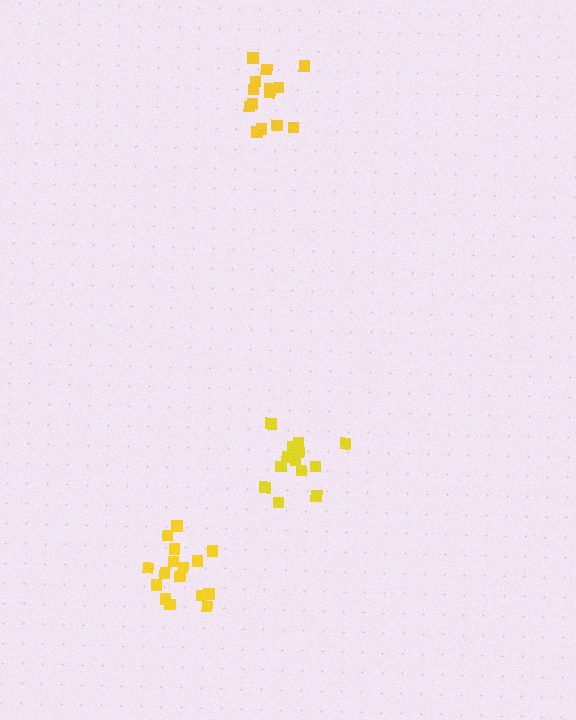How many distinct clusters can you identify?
There are 3 distinct clusters.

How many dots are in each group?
Group 1: 15 dots, Group 2: 16 dots, Group 3: 14 dots (45 total).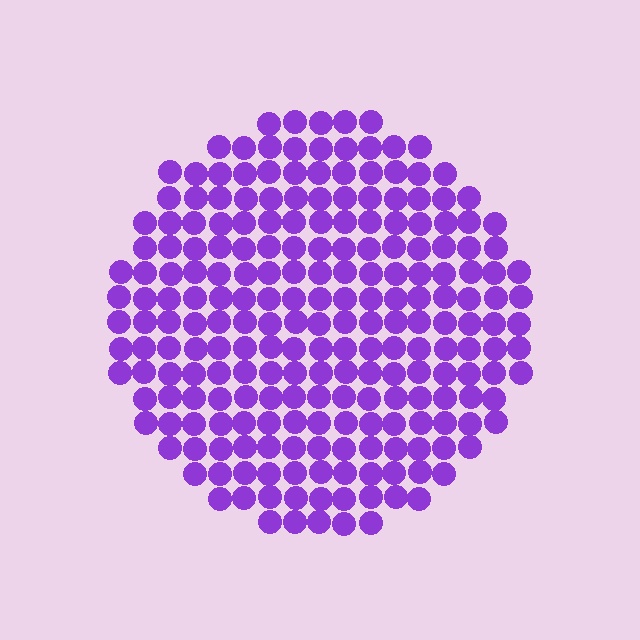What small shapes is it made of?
It is made of small circles.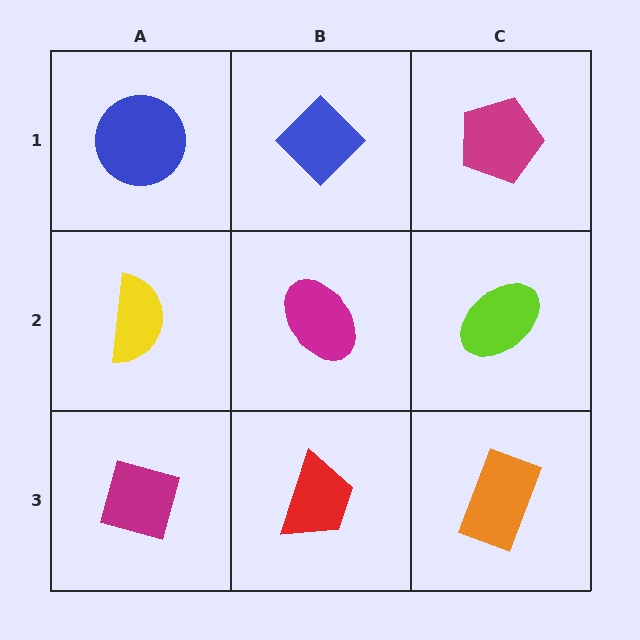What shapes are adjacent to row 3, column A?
A yellow semicircle (row 2, column A), a red trapezoid (row 3, column B).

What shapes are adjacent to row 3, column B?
A magenta ellipse (row 2, column B), a magenta diamond (row 3, column A), an orange rectangle (row 3, column C).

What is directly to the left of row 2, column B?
A yellow semicircle.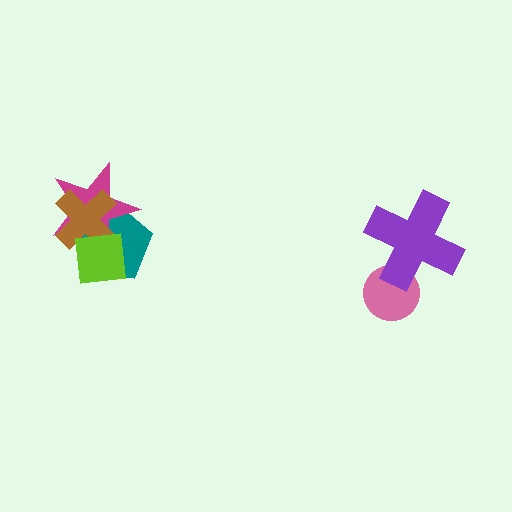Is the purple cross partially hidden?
No, no other shape covers it.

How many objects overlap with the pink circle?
1 object overlaps with the pink circle.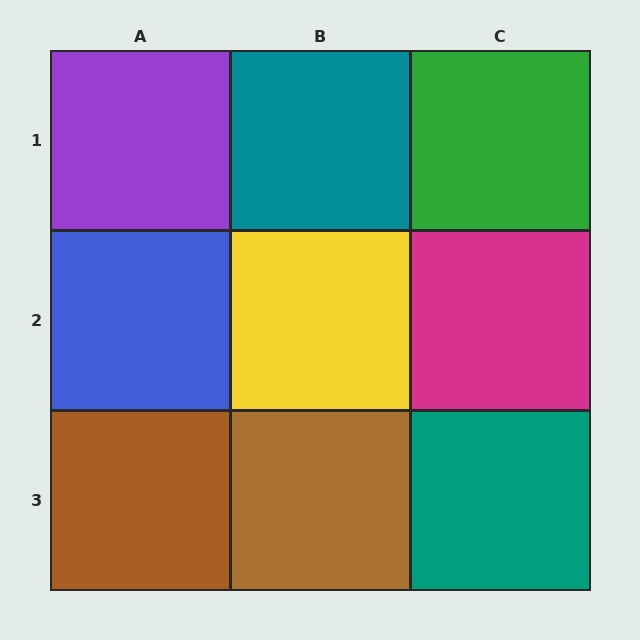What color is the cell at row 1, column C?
Green.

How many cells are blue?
1 cell is blue.